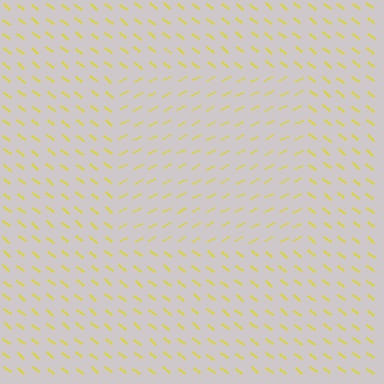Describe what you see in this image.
The image is filled with small yellow line segments. A rectangle region in the image has lines oriented differently from the surrounding lines, creating a visible texture boundary.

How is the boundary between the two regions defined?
The boundary is defined purely by a change in line orientation (approximately 65 degrees difference). All lines are the same color and thickness.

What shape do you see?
I see a rectangle.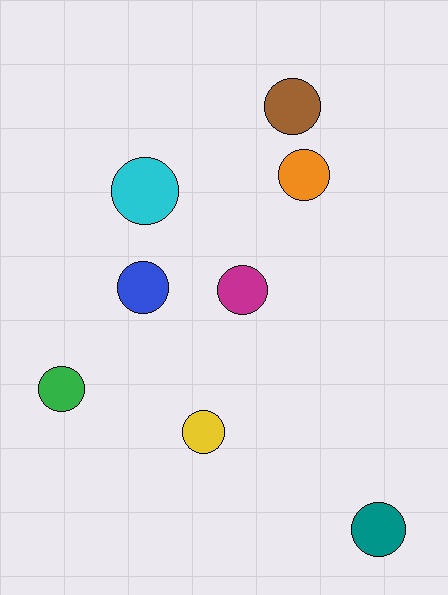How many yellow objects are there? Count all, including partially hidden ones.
There is 1 yellow object.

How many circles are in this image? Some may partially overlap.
There are 8 circles.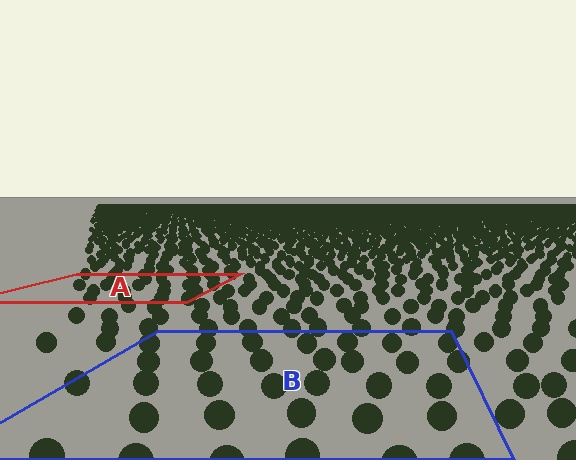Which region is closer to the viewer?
Region B is closer. The texture elements there are larger and more spread out.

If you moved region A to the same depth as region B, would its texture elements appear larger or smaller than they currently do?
They would appear larger. At a closer depth, the same texture elements are projected at a bigger on-screen size.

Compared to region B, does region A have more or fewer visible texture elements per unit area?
Region A has more texture elements per unit area — they are packed more densely because it is farther away.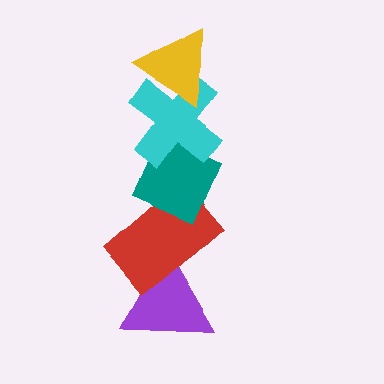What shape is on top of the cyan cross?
The yellow triangle is on top of the cyan cross.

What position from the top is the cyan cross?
The cyan cross is 2nd from the top.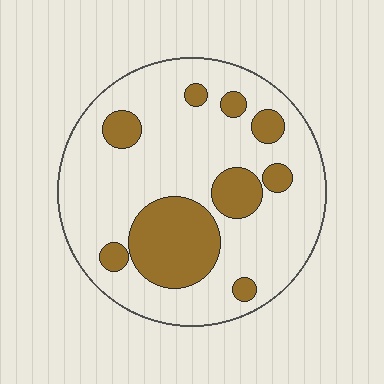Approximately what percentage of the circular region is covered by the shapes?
Approximately 25%.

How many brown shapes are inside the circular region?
9.